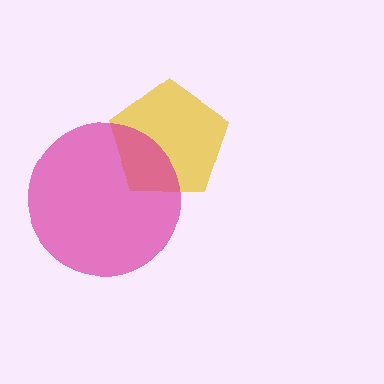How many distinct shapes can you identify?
There are 2 distinct shapes: a yellow pentagon, a magenta circle.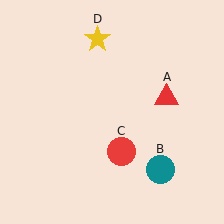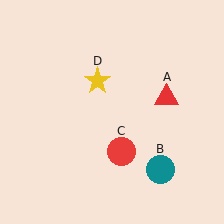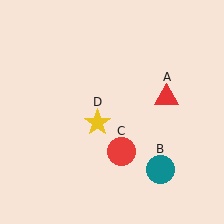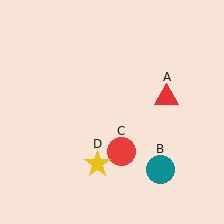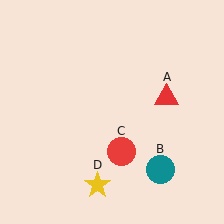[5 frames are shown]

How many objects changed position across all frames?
1 object changed position: yellow star (object D).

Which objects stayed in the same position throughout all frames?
Red triangle (object A) and teal circle (object B) and red circle (object C) remained stationary.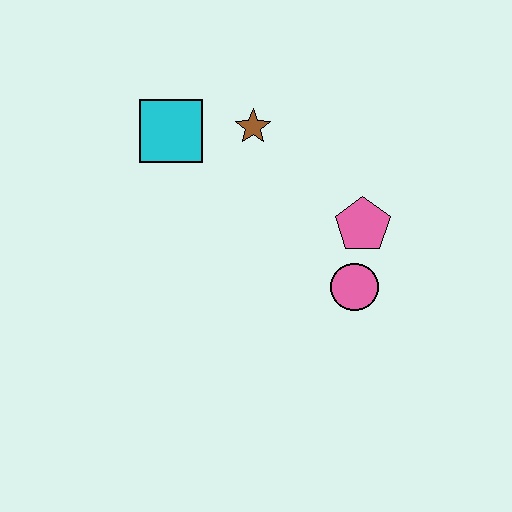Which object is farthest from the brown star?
The pink circle is farthest from the brown star.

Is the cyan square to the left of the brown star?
Yes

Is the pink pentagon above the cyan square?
No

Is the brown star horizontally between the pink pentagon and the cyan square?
Yes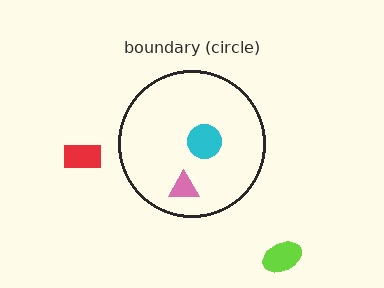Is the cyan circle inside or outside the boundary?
Inside.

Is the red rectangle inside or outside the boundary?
Outside.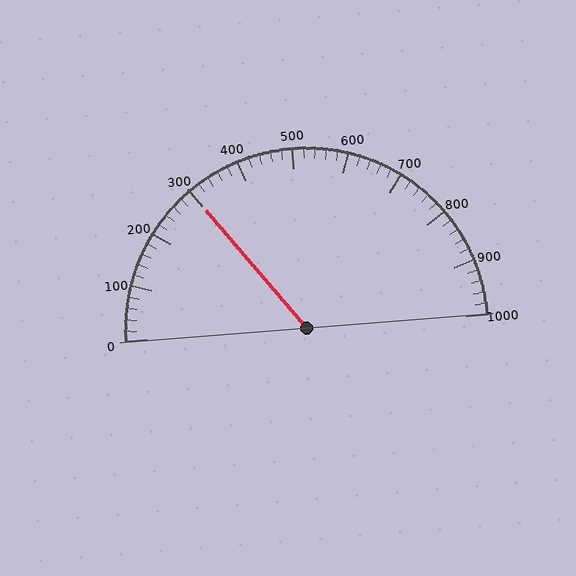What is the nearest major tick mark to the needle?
The nearest major tick mark is 300.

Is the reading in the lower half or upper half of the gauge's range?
The reading is in the lower half of the range (0 to 1000).